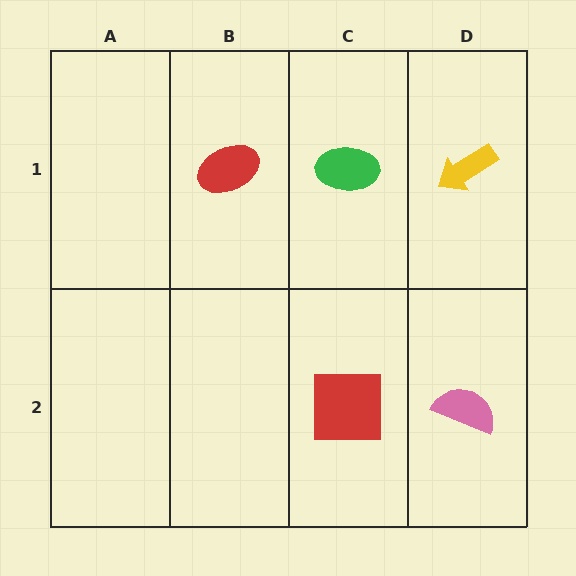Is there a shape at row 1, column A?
No, that cell is empty.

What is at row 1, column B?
A red ellipse.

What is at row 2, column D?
A pink semicircle.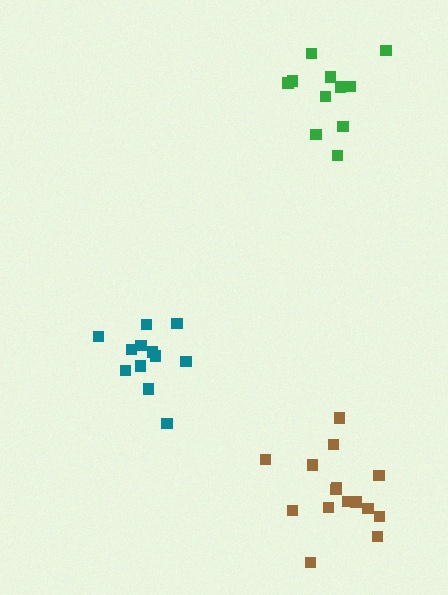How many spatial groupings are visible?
There are 3 spatial groupings.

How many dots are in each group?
Group 1: 15 dots, Group 2: 11 dots, Group 3: 12 dots (38 total).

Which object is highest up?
The green cluster is topmost.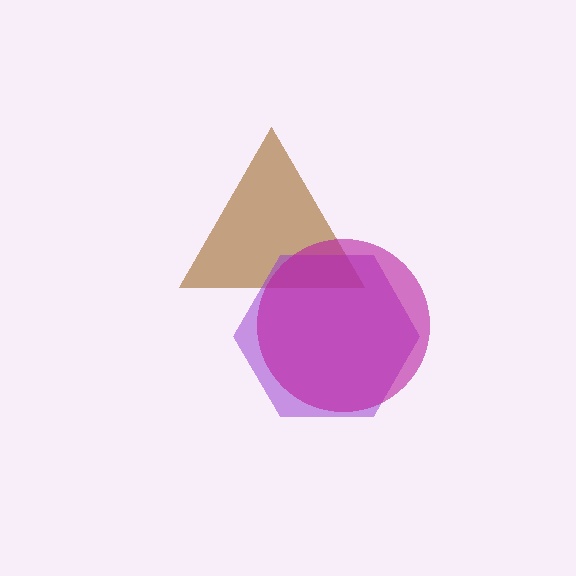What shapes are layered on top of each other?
The layered shapes are: a brown triangle, a purple hexagon, a magenta circle.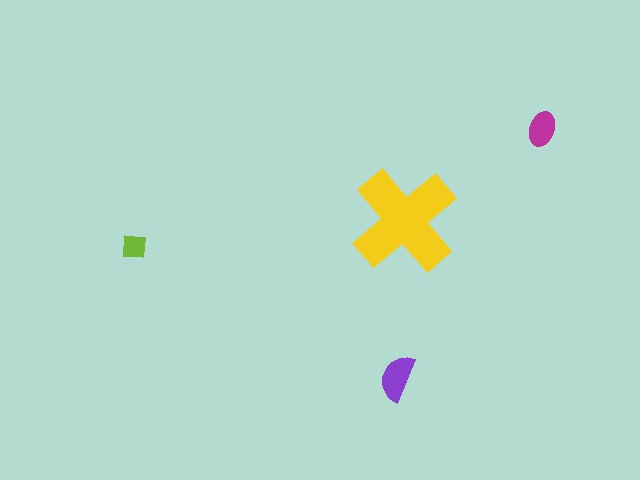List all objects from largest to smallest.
The yellow cross, the purple semicircle, the magenta ellipse, the lime square.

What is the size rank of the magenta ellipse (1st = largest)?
3rd.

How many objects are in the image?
There are 4 objects in the image.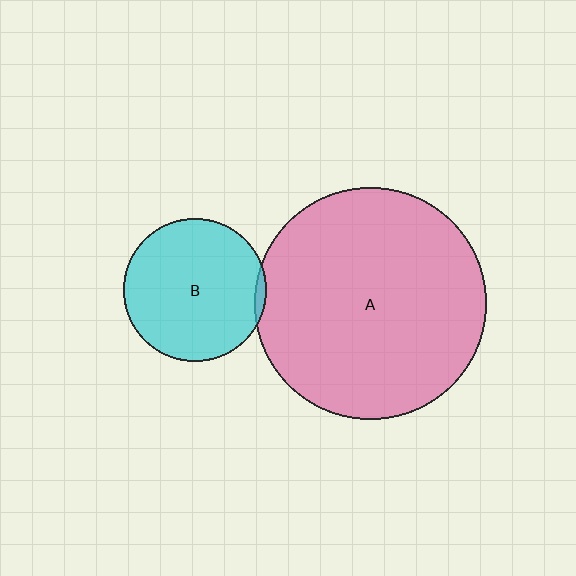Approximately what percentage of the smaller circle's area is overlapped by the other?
Approximately 5%.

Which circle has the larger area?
Circle A (pink).